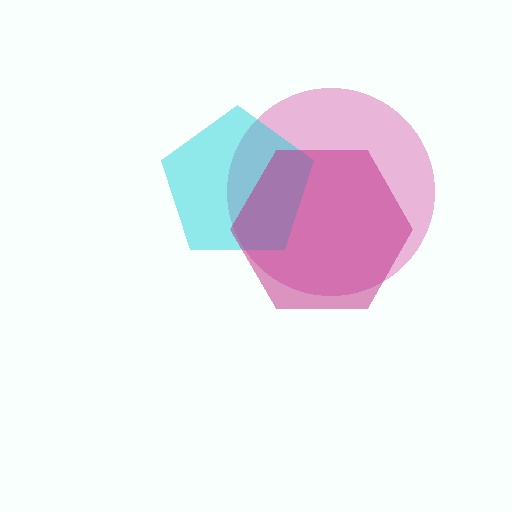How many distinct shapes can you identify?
There are 3 distinct shapes: a pink circle, a cyan pentagon, a magenta hexagon.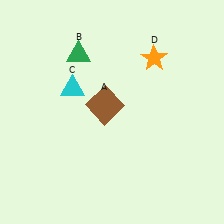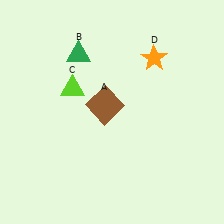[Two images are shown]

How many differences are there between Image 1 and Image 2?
There is 1 difference between the two images.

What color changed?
The triangle (C) changed from cyan in Image 1 to lime in Image 2.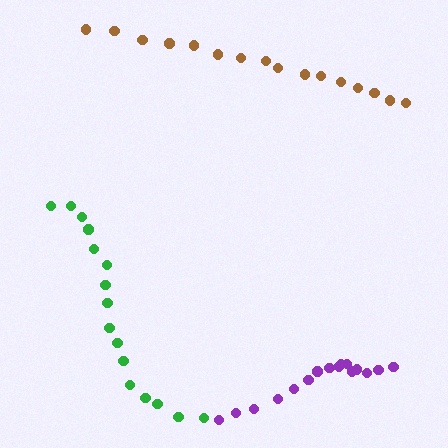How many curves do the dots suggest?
There are 3 distinct paths.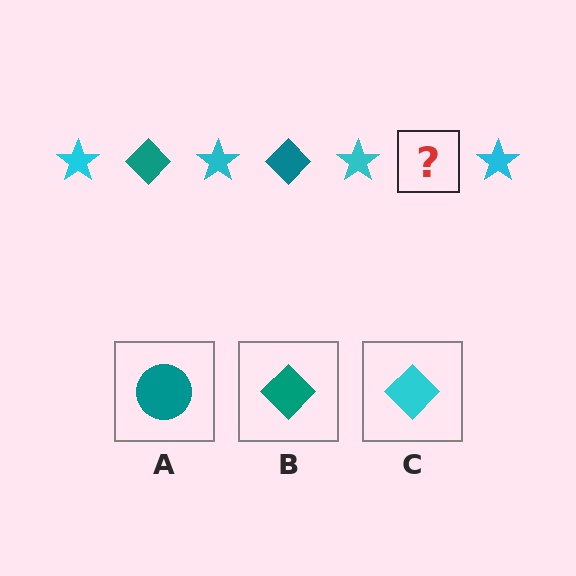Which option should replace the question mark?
Option B.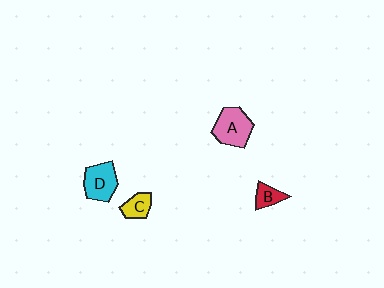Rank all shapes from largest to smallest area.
From largest to smallest: A (pink), D (cyan), C (yellow), B (red).